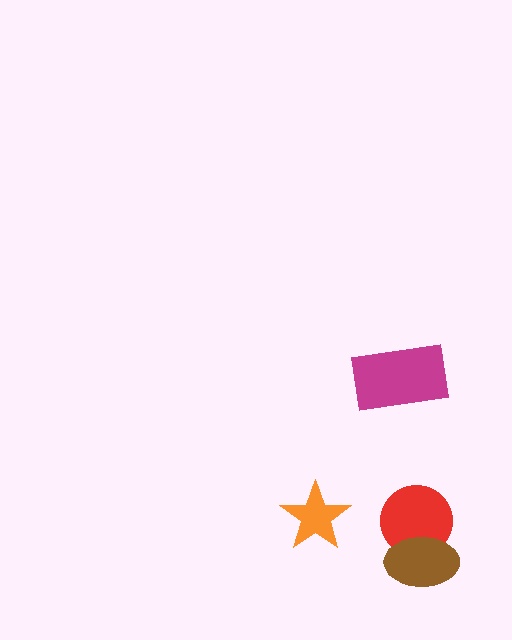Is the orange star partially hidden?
No, no other shape covers it.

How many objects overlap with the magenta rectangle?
0 objects overlap with the magenta rectangle.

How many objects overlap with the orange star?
0 objects overlap with the orange star.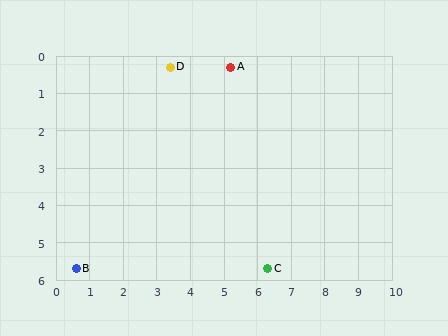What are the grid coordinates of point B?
Point B is at approximately (0.6, 5.7).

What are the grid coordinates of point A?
Point A is at approximately (5.2, 0.3).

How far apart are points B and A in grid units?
Points B and A are about 7.1 grid units apart.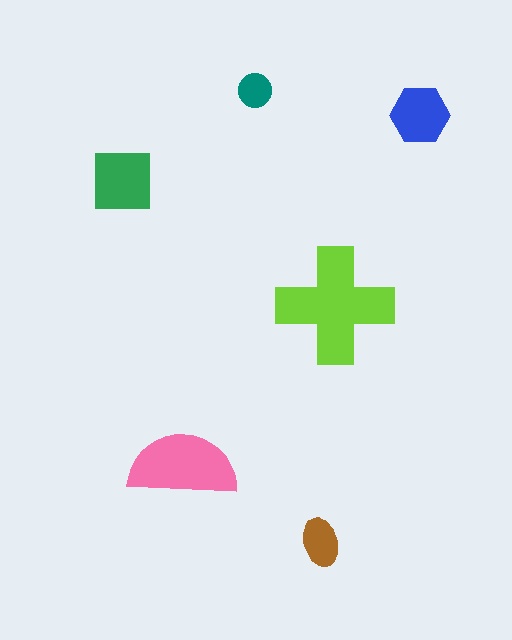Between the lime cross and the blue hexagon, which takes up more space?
The lime cross.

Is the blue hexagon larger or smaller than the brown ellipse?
Larger.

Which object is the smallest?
The teal circle.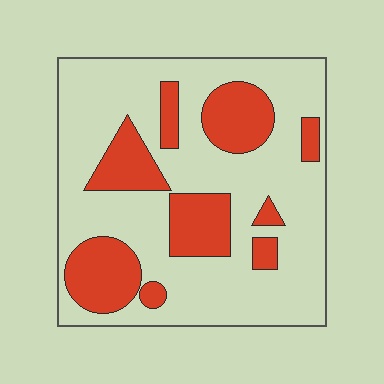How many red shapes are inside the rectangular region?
9.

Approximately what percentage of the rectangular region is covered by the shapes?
Approximately 30%.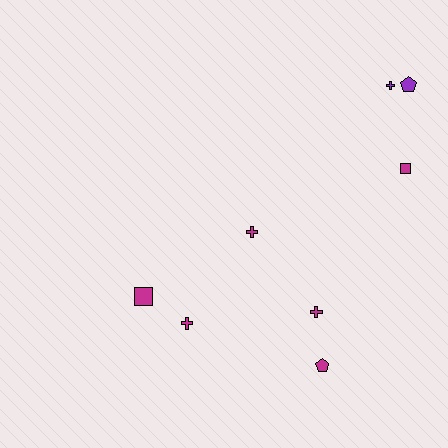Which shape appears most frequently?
Cross, with 4 objects.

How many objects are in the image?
There are 8 objects.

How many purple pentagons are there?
There is 1 purple pentagon.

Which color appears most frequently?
Magenta, with 6 objects.